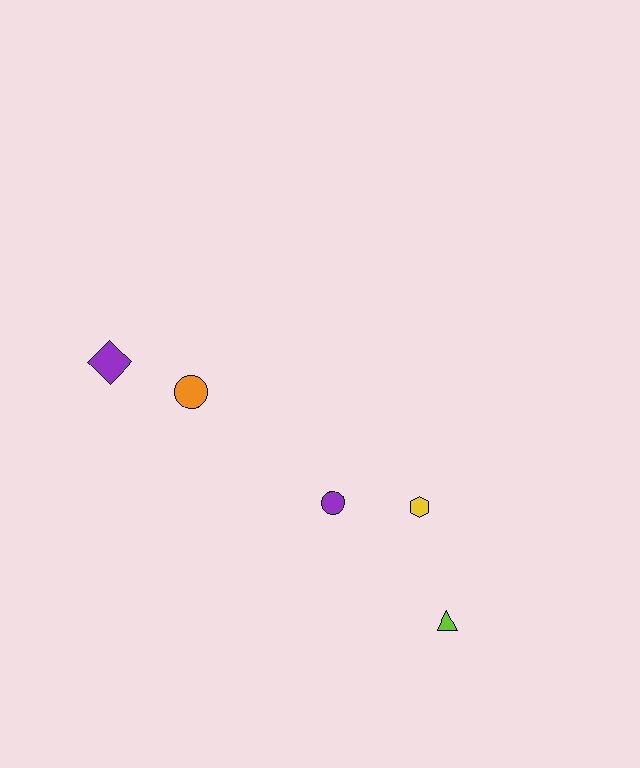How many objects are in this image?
There are 5 objects.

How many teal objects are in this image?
There are no teal objects.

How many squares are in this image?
There are no squares.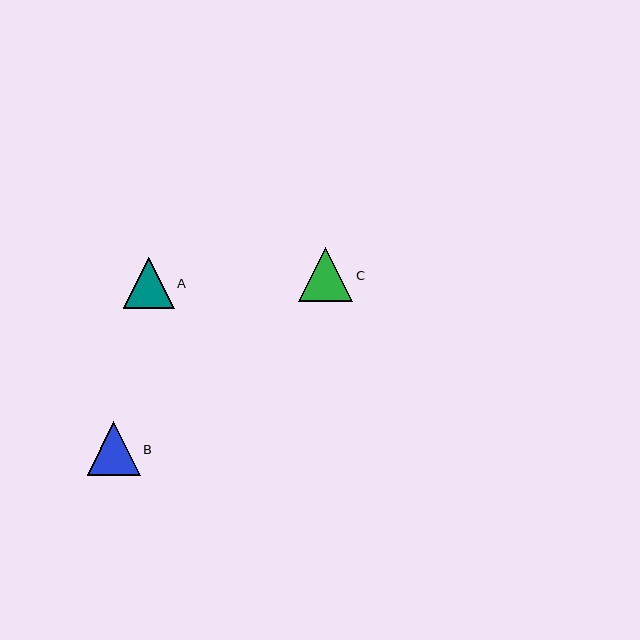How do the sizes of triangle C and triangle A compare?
Triangle C and triangle A are approximately the same size.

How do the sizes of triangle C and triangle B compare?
Triangle C and triangle B are approximately the same size.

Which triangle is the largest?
Triangle C is the largest with a size of approximately 54 pixels.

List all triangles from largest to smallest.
From largest to smallest: C, B, A.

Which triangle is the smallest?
Triangle A is the smallest with a size of approximately 51 pixels.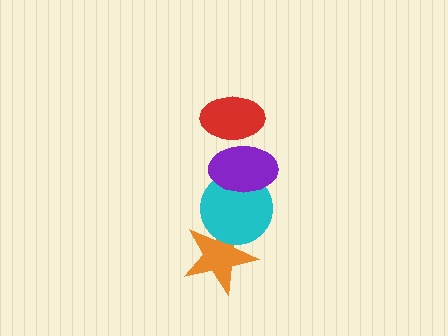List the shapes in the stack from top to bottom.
From top to bottom: the red ellipse, the purple ellipse, the cyan circle, the orange star.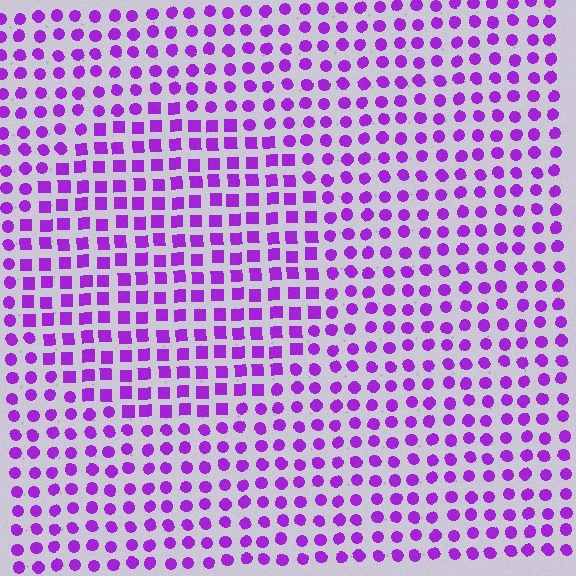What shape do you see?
I see a circle.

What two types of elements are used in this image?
The image uses squares inside the circle region and circles outside it.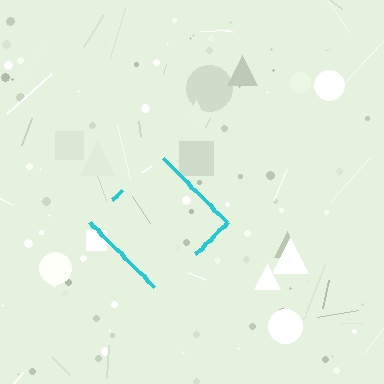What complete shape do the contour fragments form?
The contour fragments form a diamond.